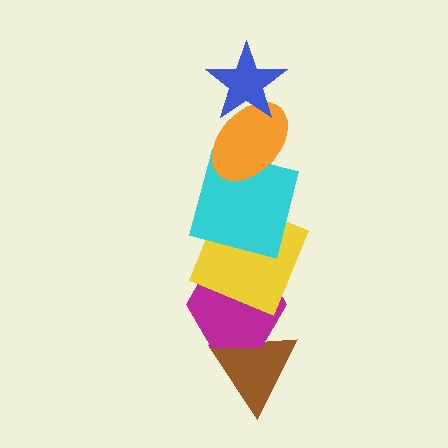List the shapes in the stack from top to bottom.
From top to bottom: the blue star, the orange ellipse, the cyan square, the yellow square, the magenta hexagon, the brown triangle.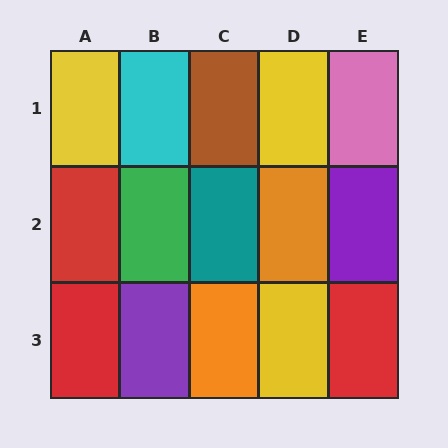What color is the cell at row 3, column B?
Purple.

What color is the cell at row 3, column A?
Red.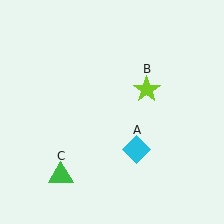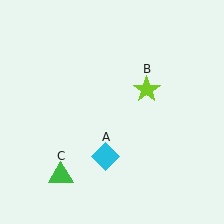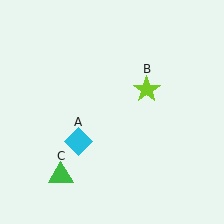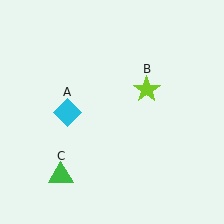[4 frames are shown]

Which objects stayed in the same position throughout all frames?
Lime star (object B) and green triangle (object C) remained stationary.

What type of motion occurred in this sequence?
The cyan diamond (object A) rotated clockwise around the center of the scene.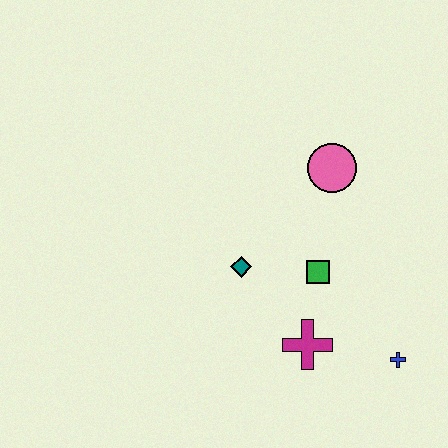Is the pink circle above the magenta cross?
Yes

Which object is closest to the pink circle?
The green square is closest to the pink circle.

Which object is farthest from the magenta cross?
The pink circle is farthest from the magenta cross.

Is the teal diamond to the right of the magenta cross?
No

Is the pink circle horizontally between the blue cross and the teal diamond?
Yes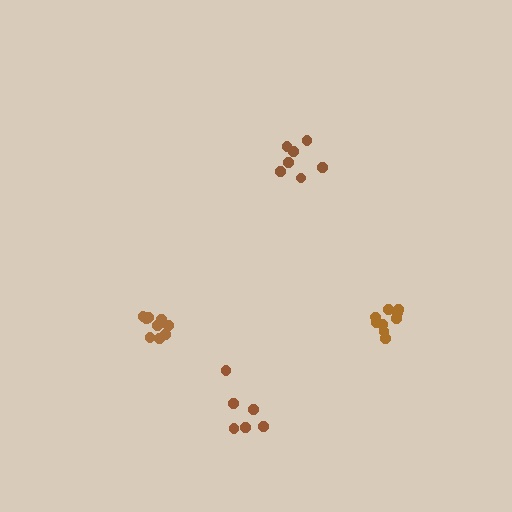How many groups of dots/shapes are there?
There are 4 groups.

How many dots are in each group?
Group 1: 7 dots, Group 2: 6 dots, Group 3: 9 dots, Group 4: 9 dots (31 total).